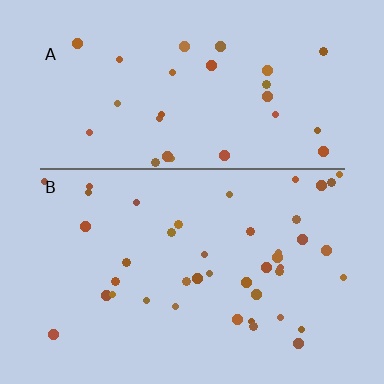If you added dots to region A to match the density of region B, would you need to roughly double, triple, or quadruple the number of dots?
Approximately double.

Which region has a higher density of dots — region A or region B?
B (the bottom).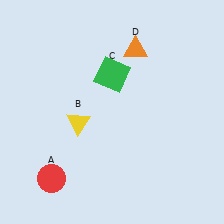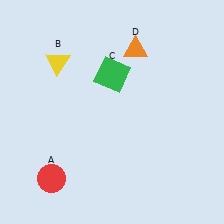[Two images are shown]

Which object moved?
The yellow triangle (B) moved up.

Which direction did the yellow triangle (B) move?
The yellow triangle (B) moved up.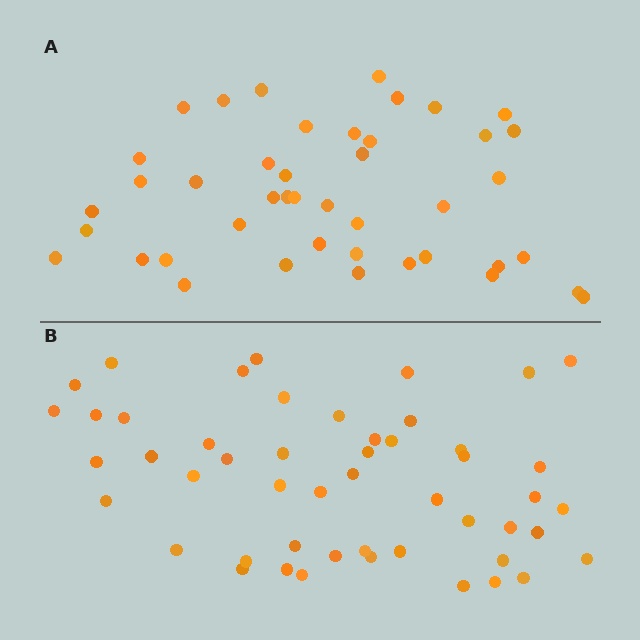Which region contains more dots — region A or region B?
Region B (the bottom region) has more dots.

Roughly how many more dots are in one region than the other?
Region B has roughly 8 or so more dots than region A.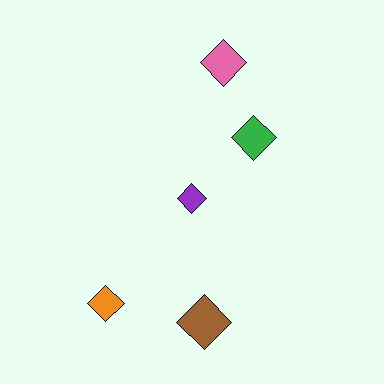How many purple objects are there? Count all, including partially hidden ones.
There is 1 purple object.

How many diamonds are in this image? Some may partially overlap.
There are 5 diamonds.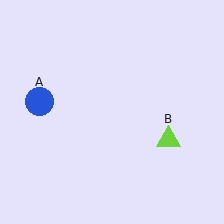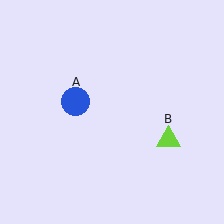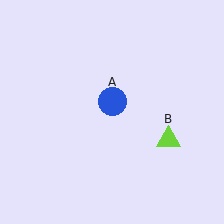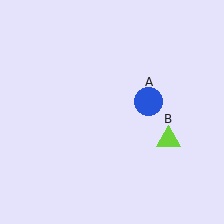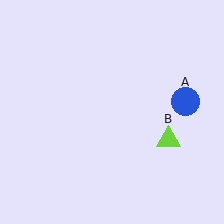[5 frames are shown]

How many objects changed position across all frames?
1 object changed position: blue circle (object A).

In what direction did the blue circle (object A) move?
The blue circle (object A) moved right.